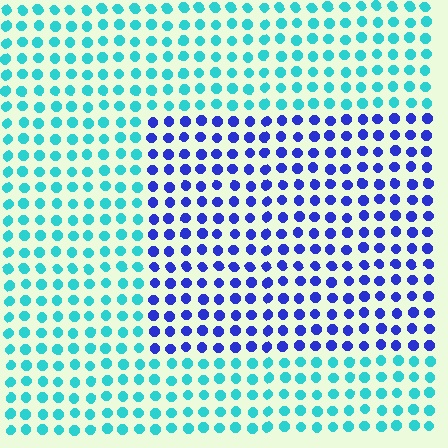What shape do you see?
I see a rectangle.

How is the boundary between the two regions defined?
The boundary is defined purely by a slight shift in hue (about 59 degrees). Spacing, size, and orientation are identical on both sides.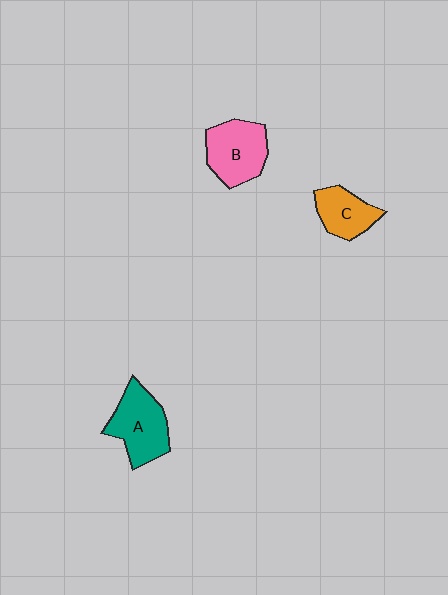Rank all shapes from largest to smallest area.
From largest to smallest: A (teal), B (pink), C (orange).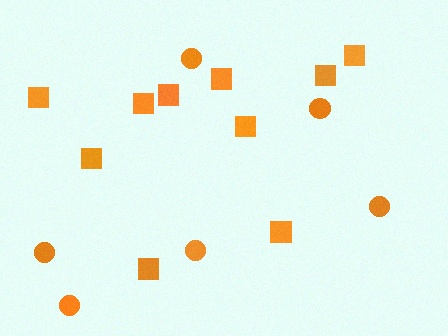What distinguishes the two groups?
There are 2 groups: one group of circles (6) and one group of squares (10).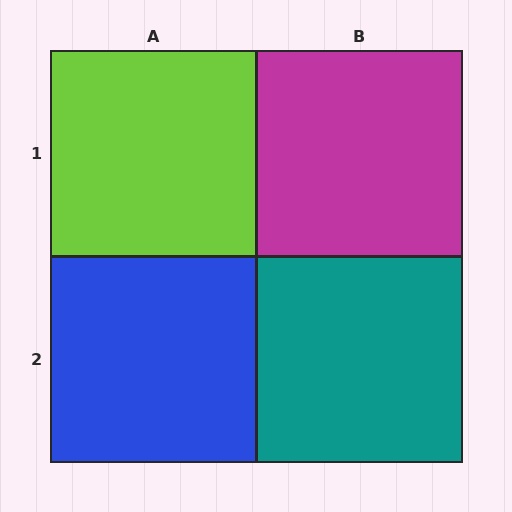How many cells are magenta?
1 cell is magenta.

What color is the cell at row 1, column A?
Lime.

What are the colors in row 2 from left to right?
Blue, teal.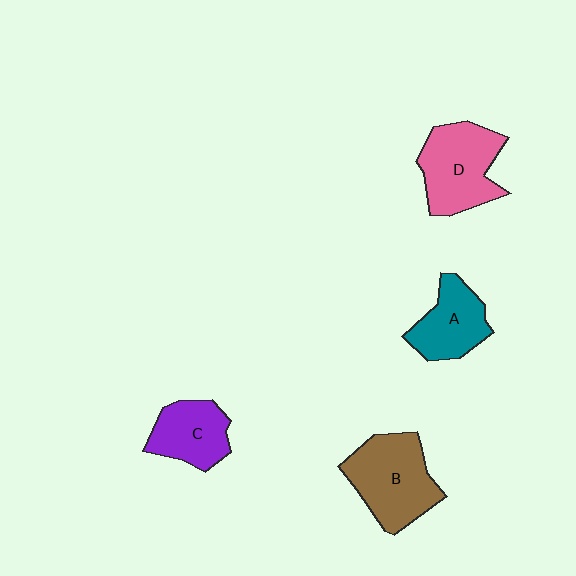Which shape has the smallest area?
Shape C (purple).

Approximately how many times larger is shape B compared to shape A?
Approximately 1.4 times.